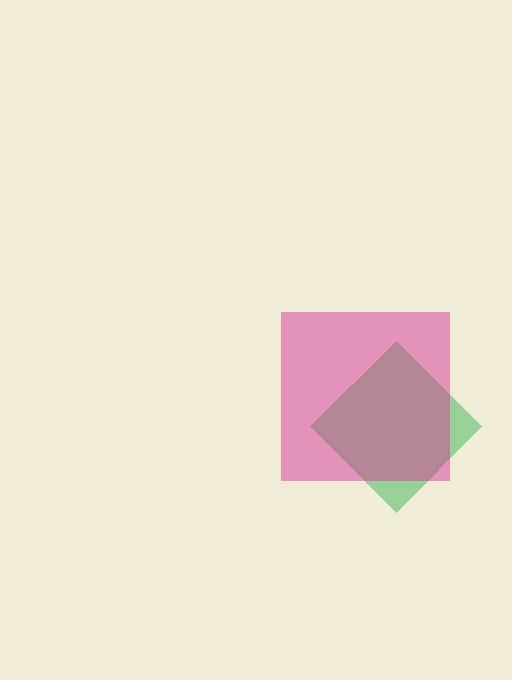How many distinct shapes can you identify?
There are 2 distinct shapes: a green diamond, a magenta square.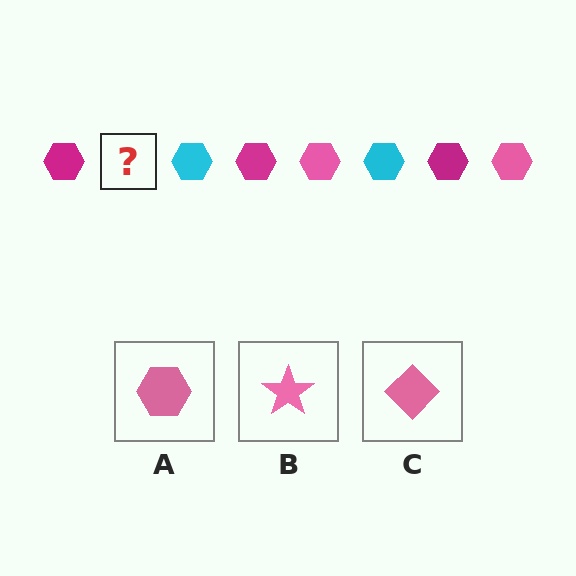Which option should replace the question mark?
Option A.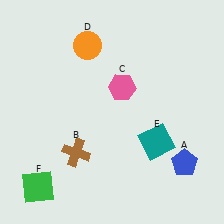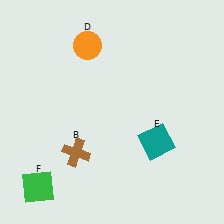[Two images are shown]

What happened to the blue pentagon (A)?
The blue pentagon (A) was removed in Image 2. It was in the bottom-right area of Image 1.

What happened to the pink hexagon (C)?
The pink hexagon (C) was removed in Image 2. It was in the top-right area of Image 1.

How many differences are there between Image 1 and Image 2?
There are 2 differences between the two images.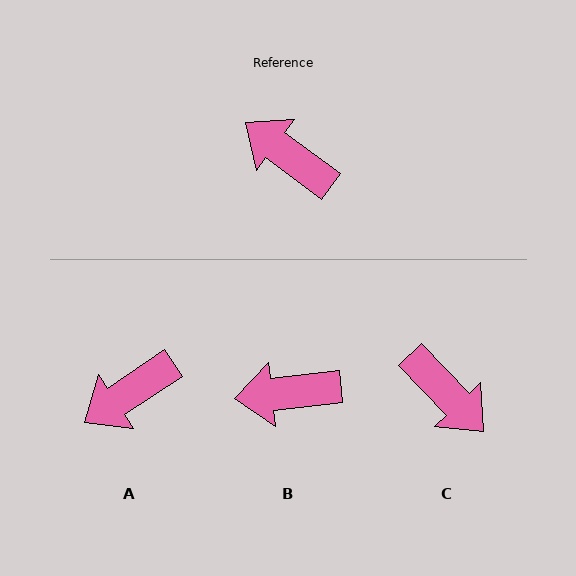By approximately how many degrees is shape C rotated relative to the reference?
Approximately 171 degrees counter-clockwise.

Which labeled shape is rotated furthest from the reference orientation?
C, about 171 degrees away.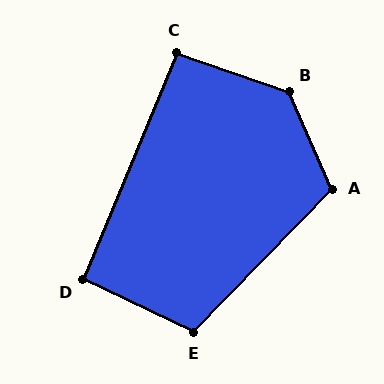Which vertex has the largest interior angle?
B, at approximately 132 degrees.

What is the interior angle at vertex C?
Approximately 94 degrees (approximately right).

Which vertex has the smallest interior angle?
D, at approximately 93 degrees.